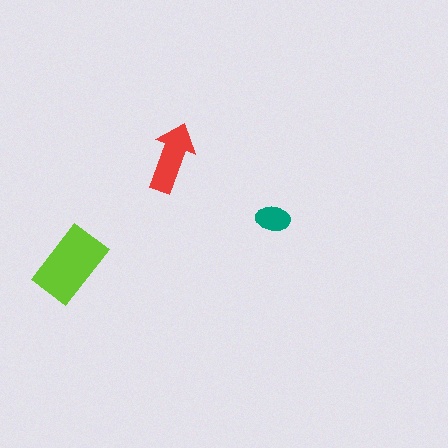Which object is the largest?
The lime rectangle.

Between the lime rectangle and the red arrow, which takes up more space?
The lime rectangle.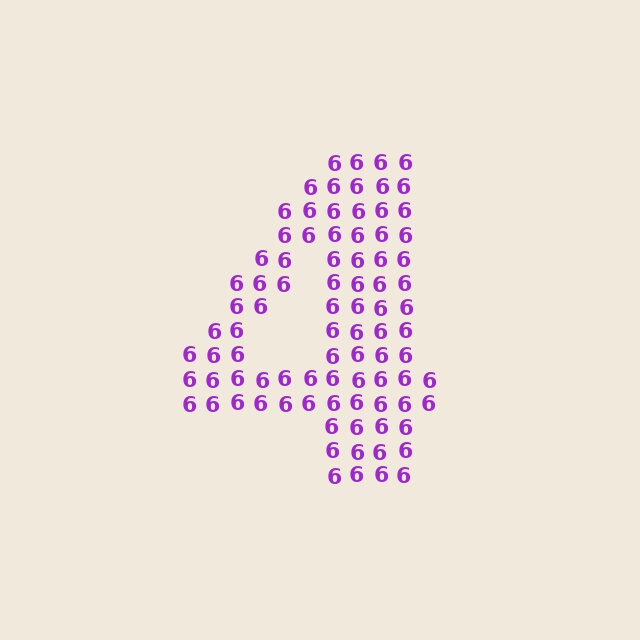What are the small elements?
The small elements are digit 6's.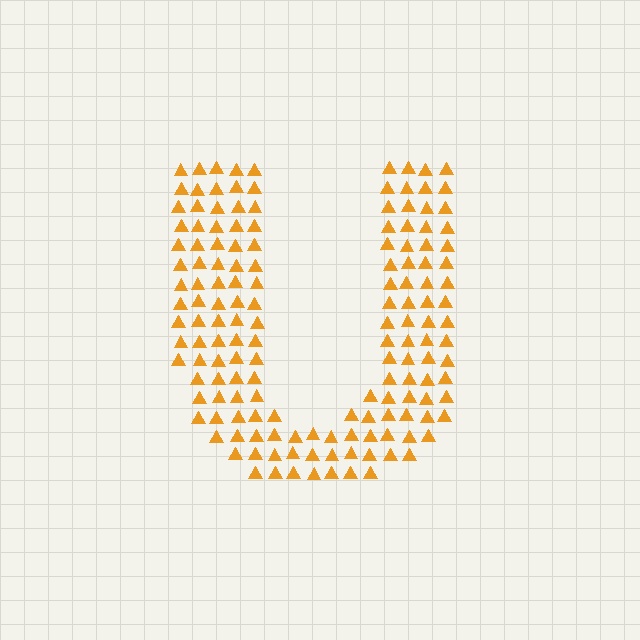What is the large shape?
The large shape is the letter U.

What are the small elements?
The small elements are triangles.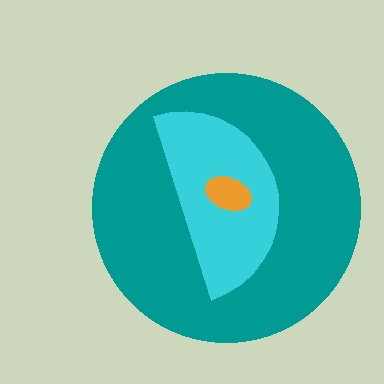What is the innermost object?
The orange ellipse.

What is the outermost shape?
The teal circle.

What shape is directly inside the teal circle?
The cyan semicircle.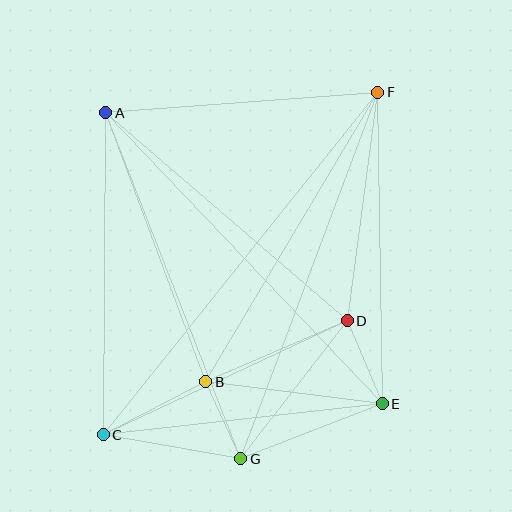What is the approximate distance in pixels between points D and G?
The distance between D and G is approximately 174 pixels.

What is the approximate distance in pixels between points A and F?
The distance between A and F is approximately 273 pixels.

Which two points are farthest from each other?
Points C and F are farthest from each other.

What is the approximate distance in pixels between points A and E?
The distance between A and E is approximately 402 pixels.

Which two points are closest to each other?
Points B and G are closest to each other.